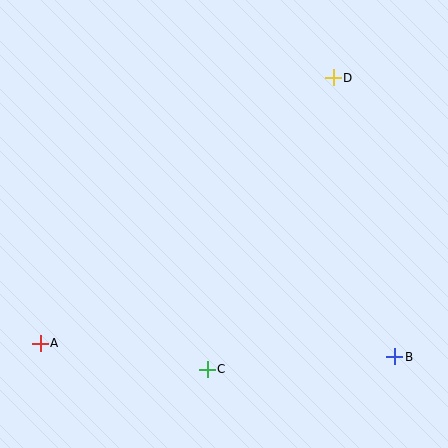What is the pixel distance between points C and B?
The distance between C and B is 188 pixels.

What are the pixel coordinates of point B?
Point B is at (395, 357).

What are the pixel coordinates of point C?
Point C is at (207, 369).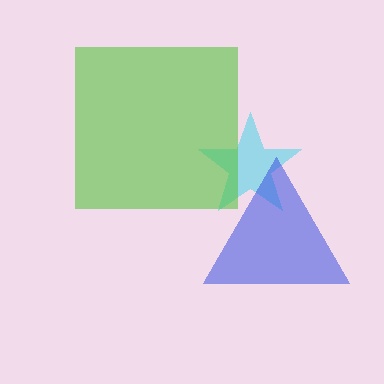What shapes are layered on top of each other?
The layered shapes are: a cyan star, a lime square, a blue triangle.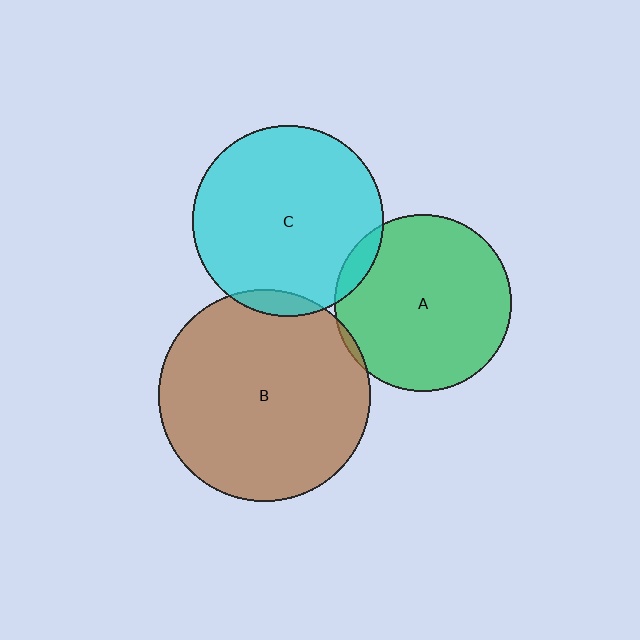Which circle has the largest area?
Circle B (brown).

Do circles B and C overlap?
Yes.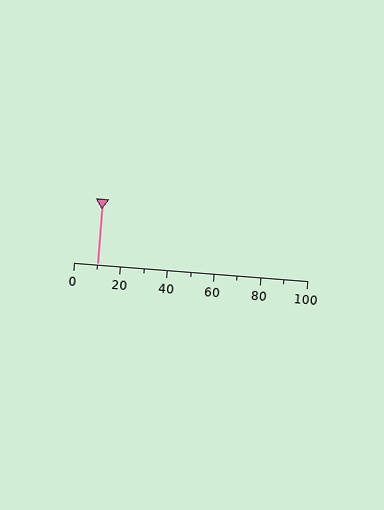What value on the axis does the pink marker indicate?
The marker indicates approximately 10.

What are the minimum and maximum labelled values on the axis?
The axis runs from 0 to 100.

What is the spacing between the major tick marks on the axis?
The major ticks are spaced 20 apart.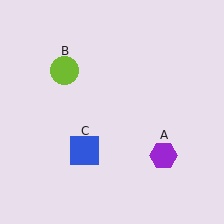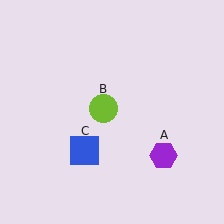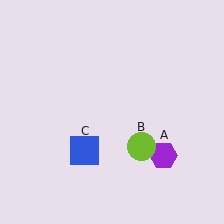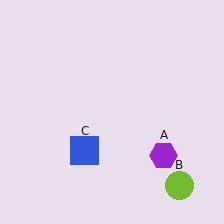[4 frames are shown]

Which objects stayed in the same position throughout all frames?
Purple hexagon (object A) and blue square (object C) remained stationary.